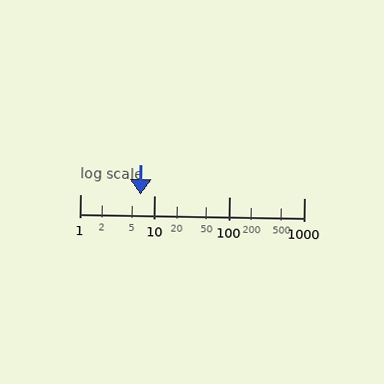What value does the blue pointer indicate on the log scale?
The pointer indicates approximately 6.4.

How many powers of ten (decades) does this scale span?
The scale spans 3 decades, from 1 to 1000.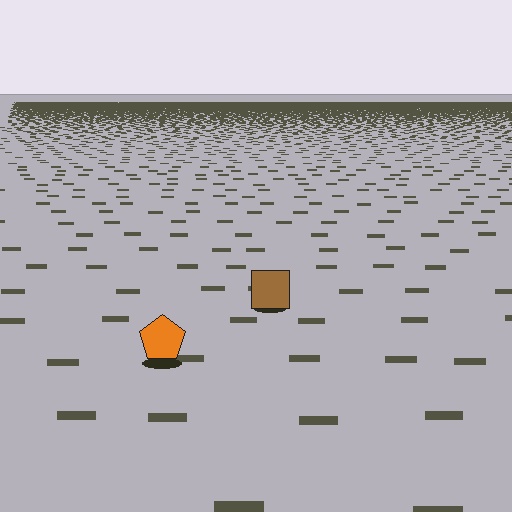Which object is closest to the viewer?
The orange pentagon is closest. The texture marks near it are larger and more spread out.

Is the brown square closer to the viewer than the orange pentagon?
No. The orange pentagon is closer — you can tell from the texture gradient: the ground texture is coarser near it.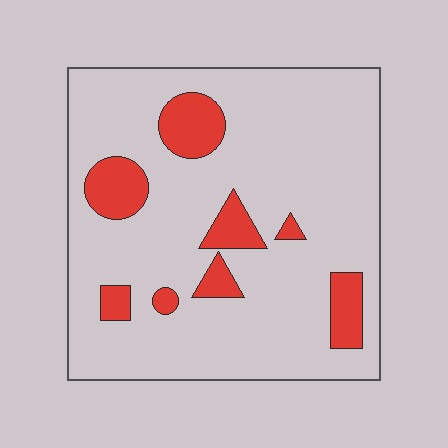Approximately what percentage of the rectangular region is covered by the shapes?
Approximately 15%.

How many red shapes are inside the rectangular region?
8.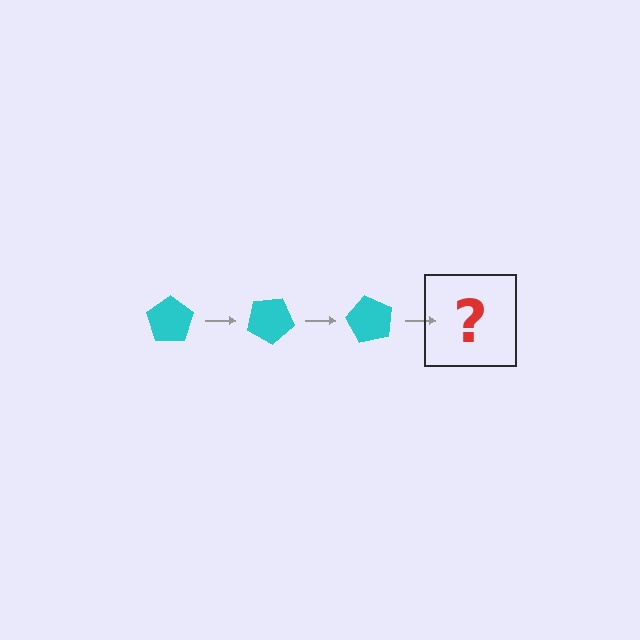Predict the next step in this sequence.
The next step is a cyan pentagon rotated 90 degrees.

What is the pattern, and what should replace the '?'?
The pattern is that the pentagon rotates 30 degrees each step. The '?' should be a cyan pentagon rotated 90 degrees.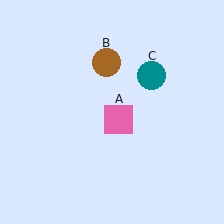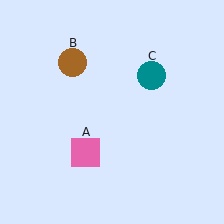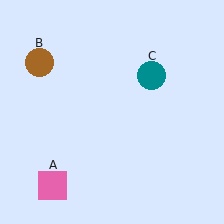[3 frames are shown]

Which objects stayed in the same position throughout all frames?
Teal circle (object C) remained stationary.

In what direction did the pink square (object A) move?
The pink square (object A) moved down and to the left.